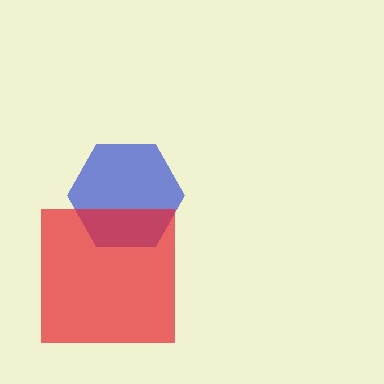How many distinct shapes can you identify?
There are 2 distinct shapes: a blue hexagon, a red square.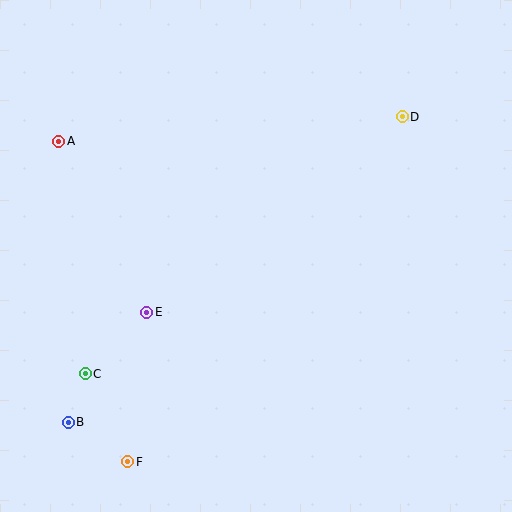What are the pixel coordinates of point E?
Point E is at (147, 312).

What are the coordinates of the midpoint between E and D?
The midpoint between E and D is at (275, 214).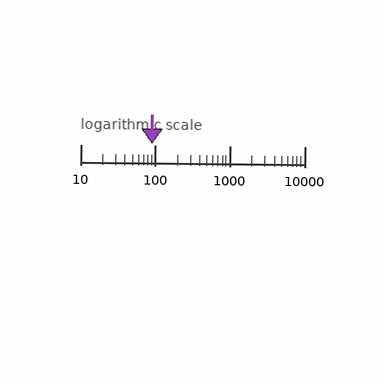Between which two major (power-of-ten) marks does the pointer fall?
The pointer is between 10 and 100.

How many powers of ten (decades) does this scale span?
The scale spans 3 decades, from 10 to 10000.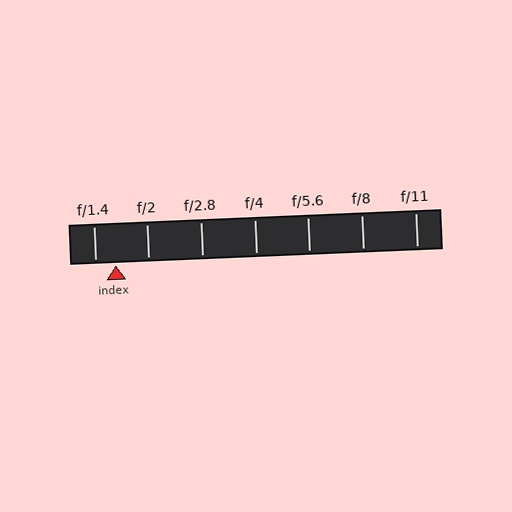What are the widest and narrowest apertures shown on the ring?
The widest aperture shown is f/1.4 and the narrowest is f/11.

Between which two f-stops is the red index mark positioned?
The index mark is between f/1.4 and f/2.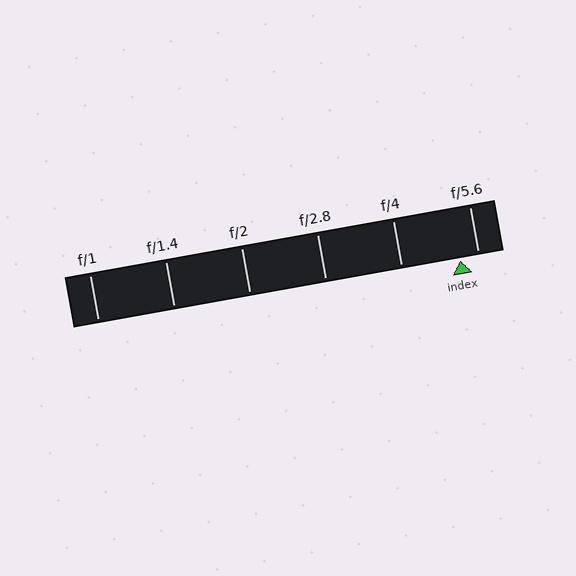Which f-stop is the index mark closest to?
The index mark is closest to f/5.6.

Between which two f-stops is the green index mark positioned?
The index mark is between f/4 and f/5.6.